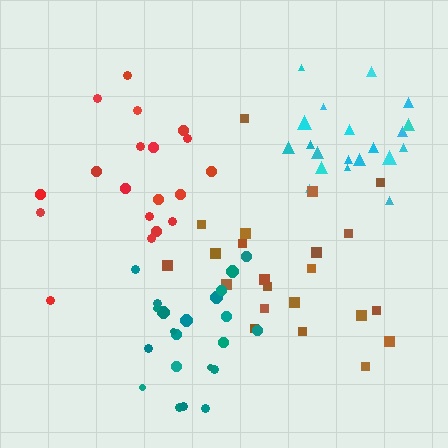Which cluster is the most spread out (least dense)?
Brown.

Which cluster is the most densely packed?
Cyan.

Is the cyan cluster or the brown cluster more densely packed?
Cyan.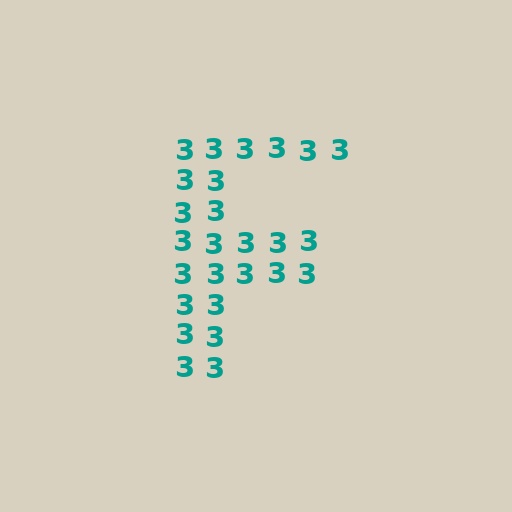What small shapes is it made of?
It is made of small digit 3's.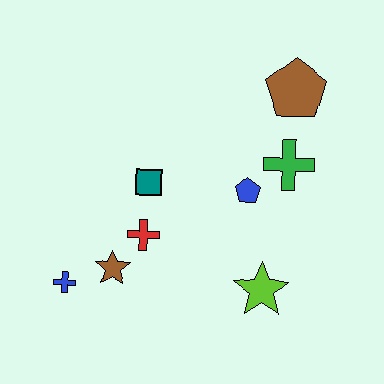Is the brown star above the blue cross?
Yes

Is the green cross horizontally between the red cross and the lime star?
No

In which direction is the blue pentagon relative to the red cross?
The blue pentagon is to the right of the red cross.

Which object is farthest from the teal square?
The brown pentagon is farthest from the teal square.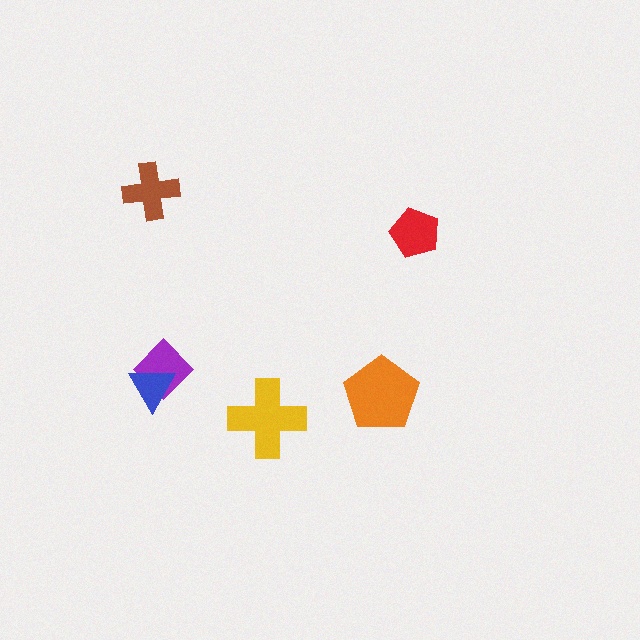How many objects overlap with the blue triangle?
1 object overlaps with the blue triangle.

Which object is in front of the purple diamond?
The blue triangle is in front of the purple diamond.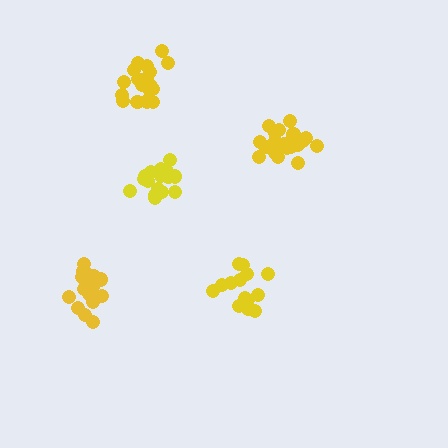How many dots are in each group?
Group 1: 17 dots, Group 2: 18 dots, Group 3: 19 dots, Group 4: 16 dots, Group 5: 21 dots (91 total).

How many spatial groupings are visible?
There are 5 spatial groupings.